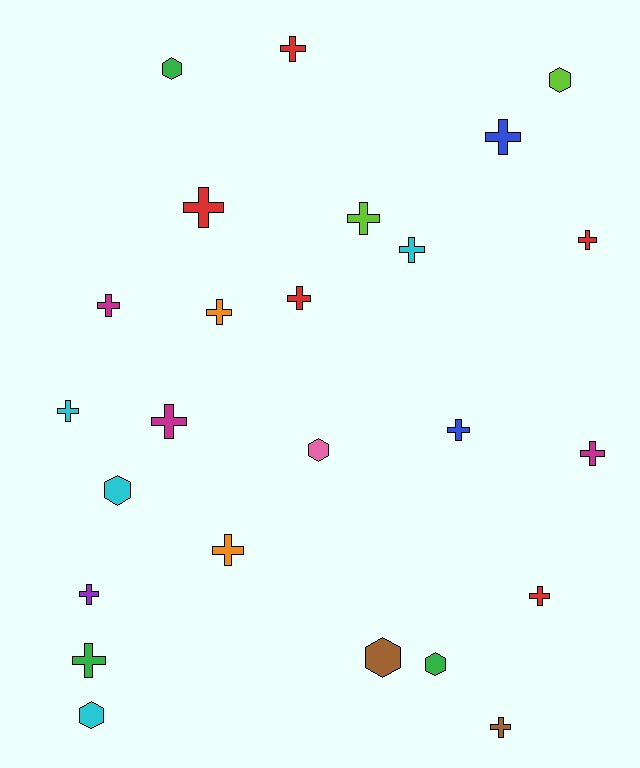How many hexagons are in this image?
There are 7 hexagons.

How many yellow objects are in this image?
There are no yellow objects.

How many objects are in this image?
There are 25 objects.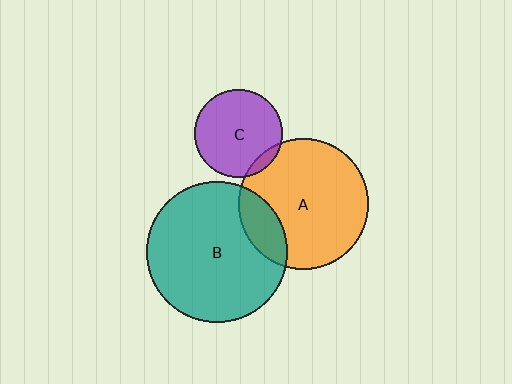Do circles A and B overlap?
Yes.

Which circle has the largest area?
Circle B (teal).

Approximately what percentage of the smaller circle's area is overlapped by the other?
Approximately 20%.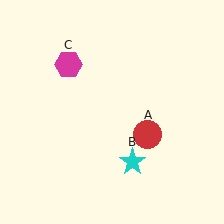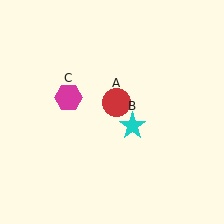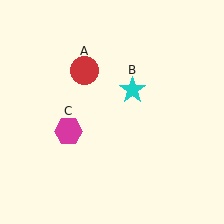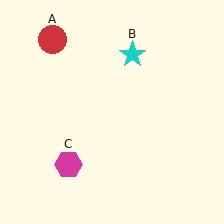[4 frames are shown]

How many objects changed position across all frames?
3 objects changed position: red circle (object A), cyan star (object B), magenta hexagon (object C).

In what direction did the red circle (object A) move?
The red circle (object A) moved up and to the left.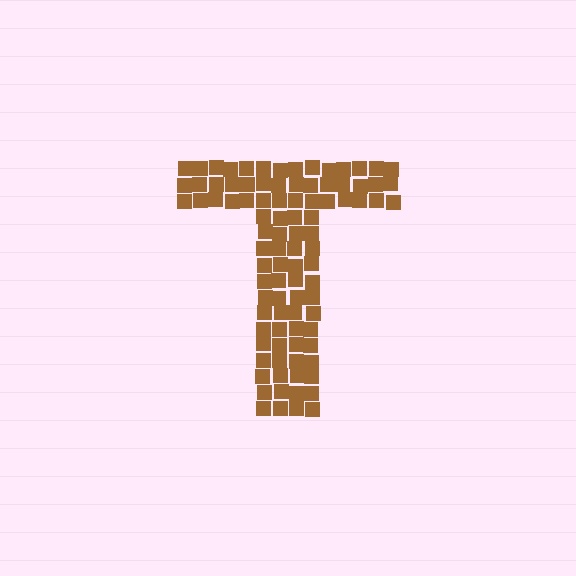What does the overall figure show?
The overall figure shows the letter T.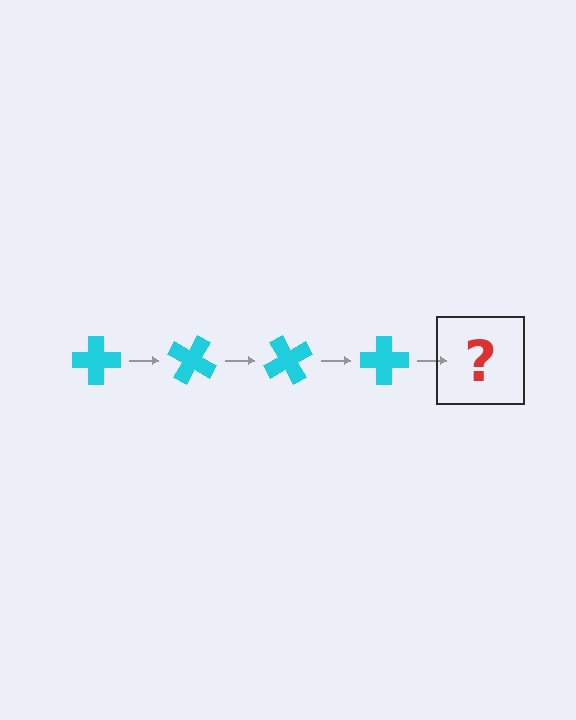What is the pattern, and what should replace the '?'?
The pattern is that the cross rotates 30 degrees each step. The '?' should be a cyan cross rotated 120 degrees.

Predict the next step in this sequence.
The next step is a cyan cross rotated 120 degrees.